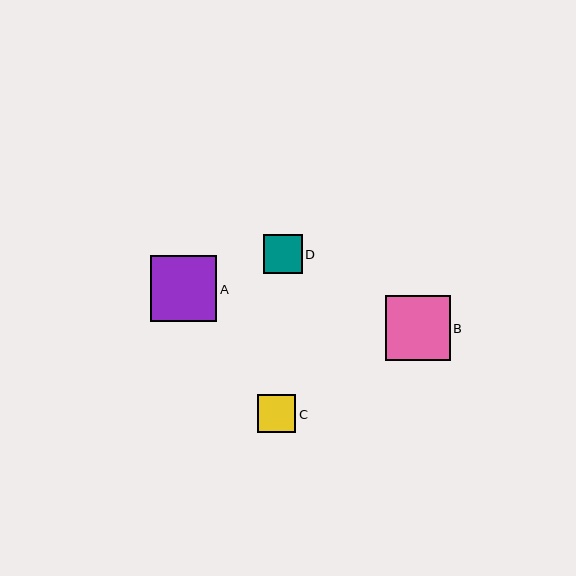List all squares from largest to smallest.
From largest to smallest: A, B, D, C.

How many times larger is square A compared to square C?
Square A is approximately 1.7 times the size of square C.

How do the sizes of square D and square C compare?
Square D and square C are approximately the same size.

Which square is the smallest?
Square C is the smallest with a size of approximately 38 pixels.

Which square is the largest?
Square A is the largest with a size of approximately 66 pixels.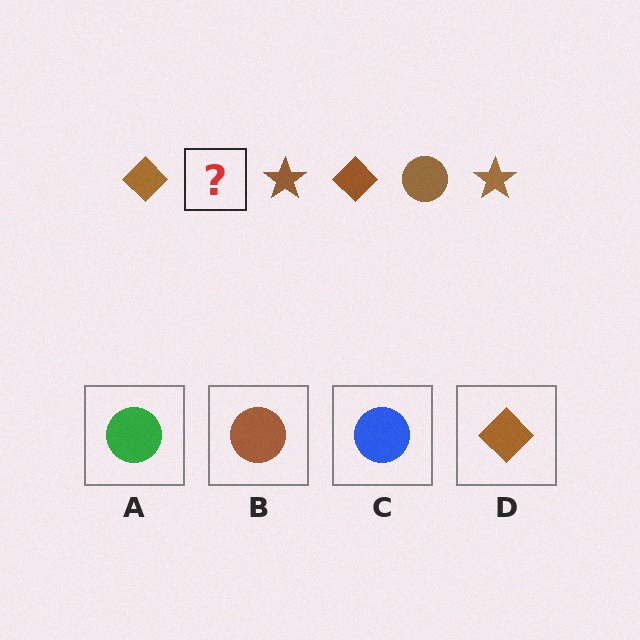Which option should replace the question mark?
Option B.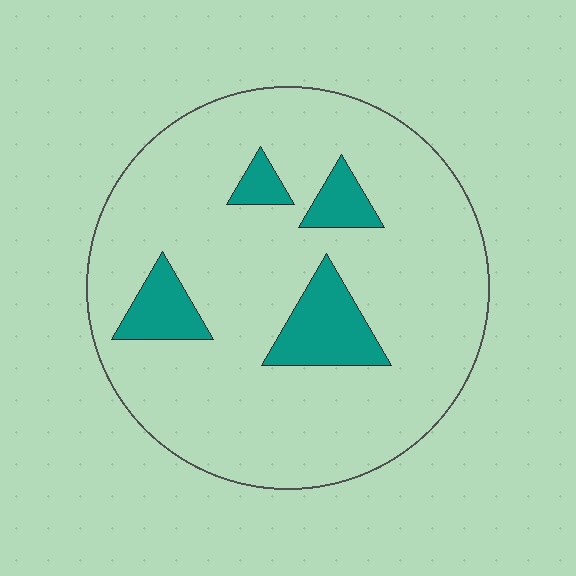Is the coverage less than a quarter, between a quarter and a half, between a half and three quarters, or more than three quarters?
Less than a quarter.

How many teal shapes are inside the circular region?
4.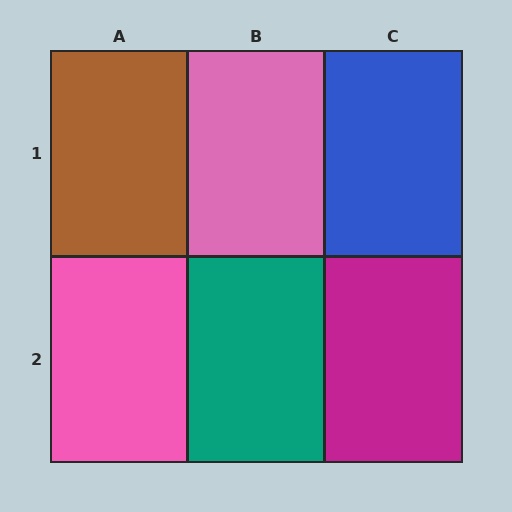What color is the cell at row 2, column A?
Pink.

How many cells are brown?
1 cell is brown.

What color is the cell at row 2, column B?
Teal.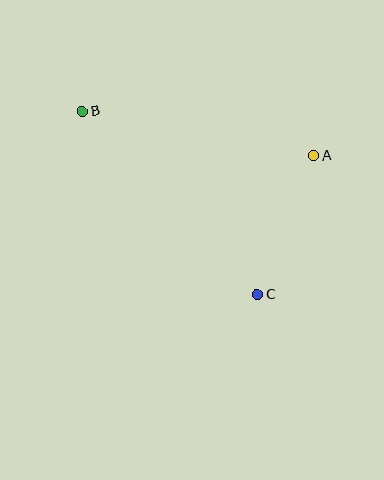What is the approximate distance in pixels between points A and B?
The distance between A and B is approximately 236 pixels.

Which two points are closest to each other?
Points A and C are closest to each other.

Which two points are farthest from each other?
Points B and C are farthest from each other.